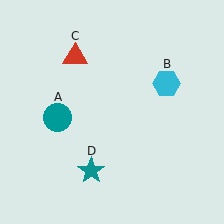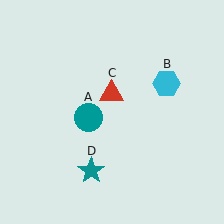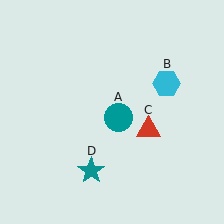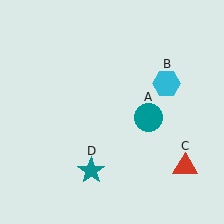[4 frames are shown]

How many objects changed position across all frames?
2 objects changed position: teal circle (object A), red triangle (object C).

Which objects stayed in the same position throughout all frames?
Cyan hexagon (object B) and teal star (object D) remained stationary.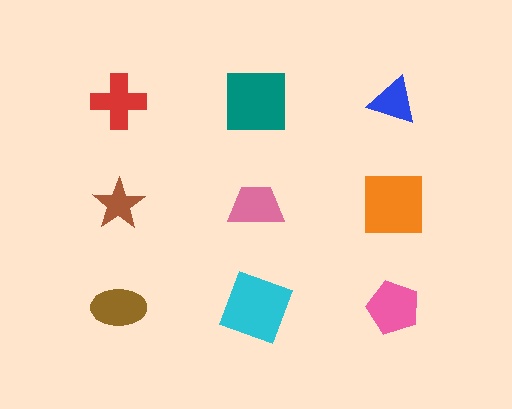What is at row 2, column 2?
A pink trapezoid.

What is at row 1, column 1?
A red cross.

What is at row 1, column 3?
A blue triangle.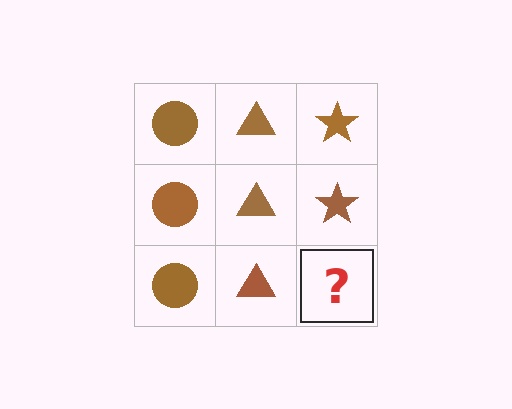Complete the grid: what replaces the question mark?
The question mark should be replaced with a brown star.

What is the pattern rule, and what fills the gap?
The rule is that each column has a consistent shape. The gap should be filled with a brown star.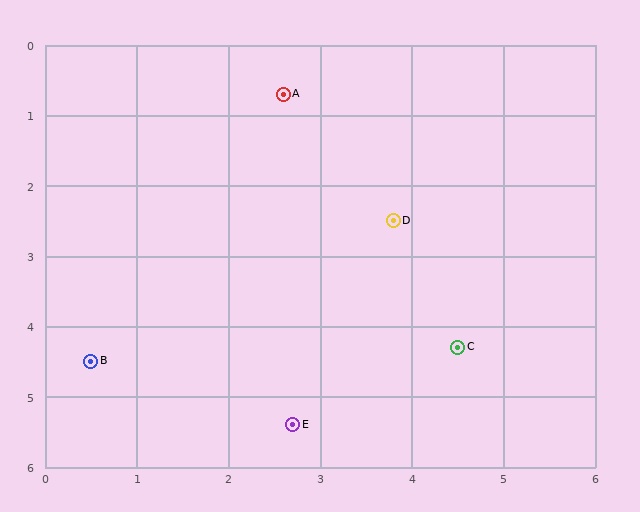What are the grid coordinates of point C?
Point C is at approximately (4.5, 4.3).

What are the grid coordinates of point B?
Point B is at approximately (0.5, 4.5).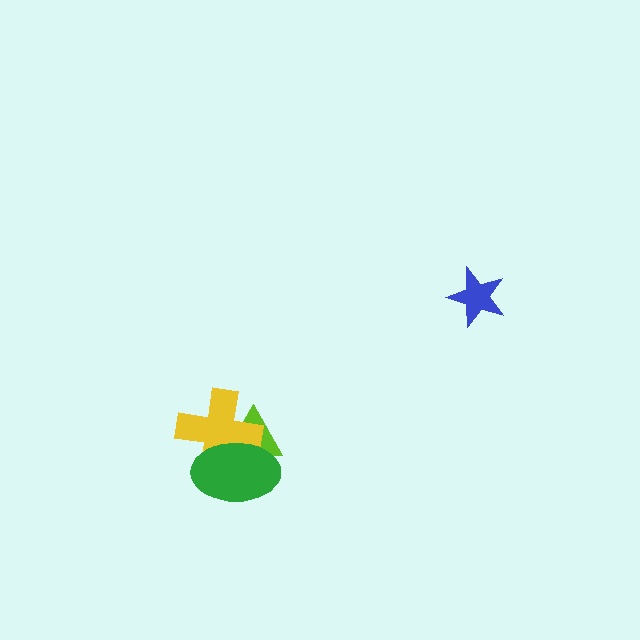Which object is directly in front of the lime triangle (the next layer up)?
The yellow cross is directly in front of the lime triangle.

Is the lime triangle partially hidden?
Yes, it is partially covered by another shape.